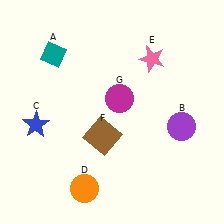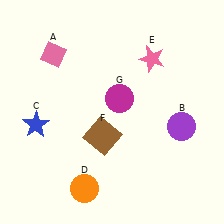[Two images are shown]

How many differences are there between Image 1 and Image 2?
There is 1 difference between the two images.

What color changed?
The diamond (A) changed from teal in Image 1 to pink in Image 2.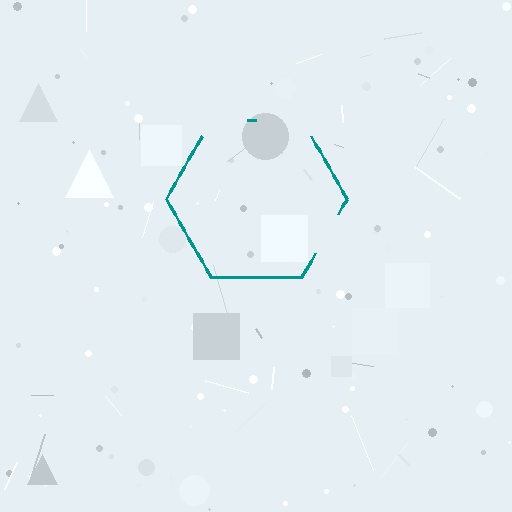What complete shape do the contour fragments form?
The contour fragments form a hexagon.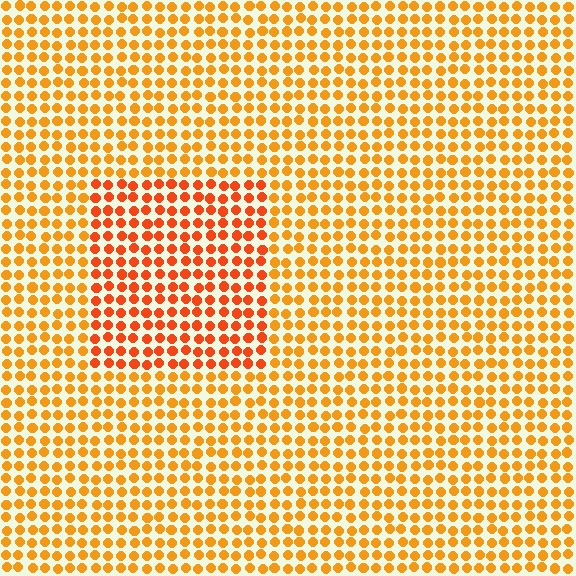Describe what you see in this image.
The image is filled with small orange elements in a uniform arrangement. A rectangle-shaped region is visible where the elements are tinted to a slightly different hue, forming a subtle color boundary.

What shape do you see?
I see a rectangle.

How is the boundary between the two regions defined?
The boundary is defined purely by a slight shift in hue (about 23 degrees). Spacing, size, and orientation are identical on both sides.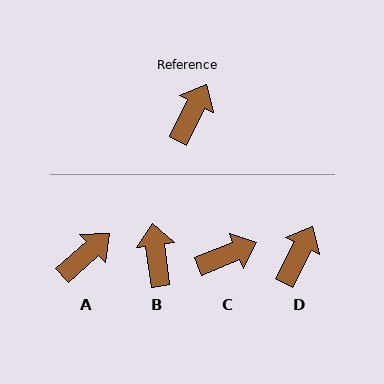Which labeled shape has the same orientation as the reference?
D.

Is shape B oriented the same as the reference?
No, it is off by about 34 degrees.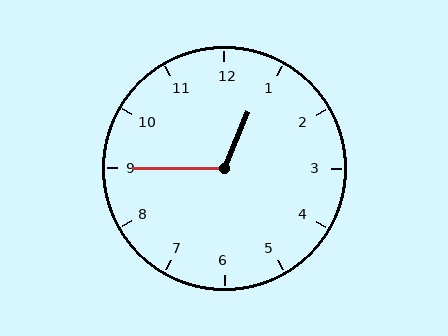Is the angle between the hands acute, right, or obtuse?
It is obtuse.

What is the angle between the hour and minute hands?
Approximately 112 degrees.